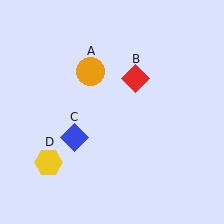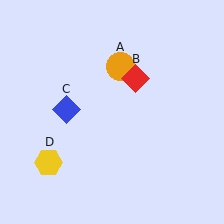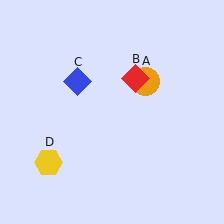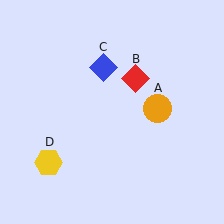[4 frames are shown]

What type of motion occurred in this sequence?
The orange circle (object A), blue diamond (object C) rotated clockwise around the center of the scene.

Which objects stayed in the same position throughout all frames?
Red diamond (object B) and yellow hexagon (object D) remained stationary.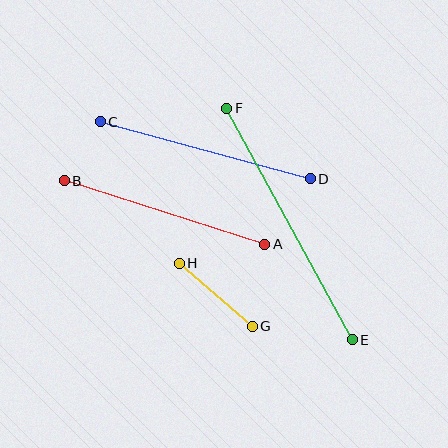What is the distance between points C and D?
The distance is approximately 217 pixels.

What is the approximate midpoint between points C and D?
The midpoint is at approximately (205, 150) pixels.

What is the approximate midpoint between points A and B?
The midpoint is at approximately (164, 213) pixels.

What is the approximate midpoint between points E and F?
The midpoint is at approximately (290, 224) pixels.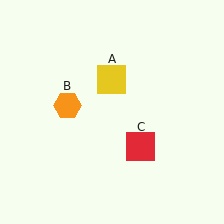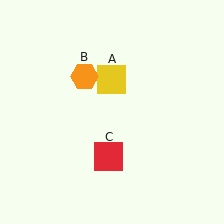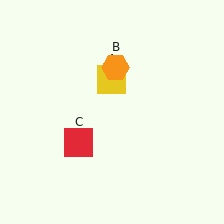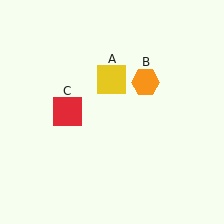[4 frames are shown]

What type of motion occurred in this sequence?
The orange hexagon (object B), red square (object C) rotated clockwise around the center of the scene.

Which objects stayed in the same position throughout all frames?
Yellow square (object A) remained stationary.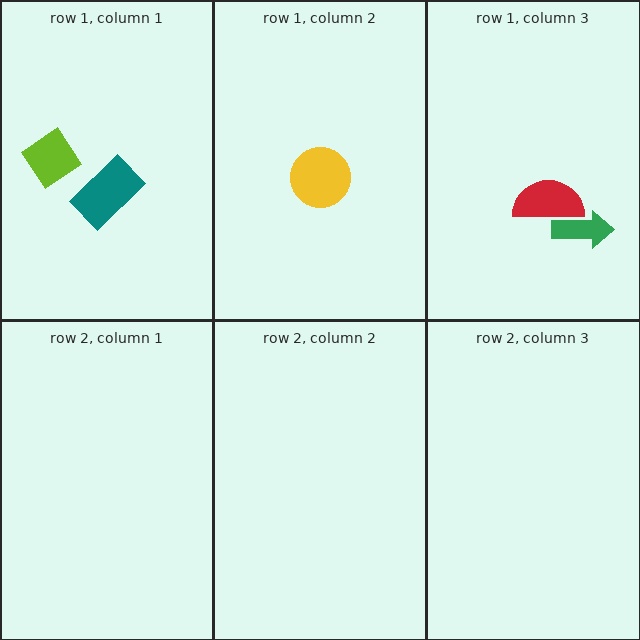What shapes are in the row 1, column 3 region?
The red semicircle, the green arrow.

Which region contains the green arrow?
The row 1, column 3 region.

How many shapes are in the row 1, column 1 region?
2.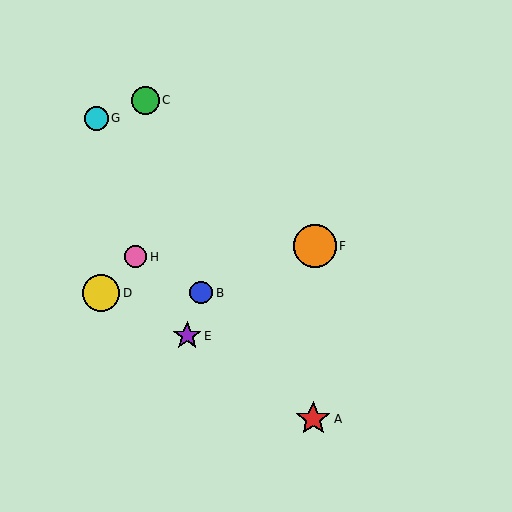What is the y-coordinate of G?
Object G is at y≈118.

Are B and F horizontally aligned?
No, B is at y≈293 and F is at y≈246.